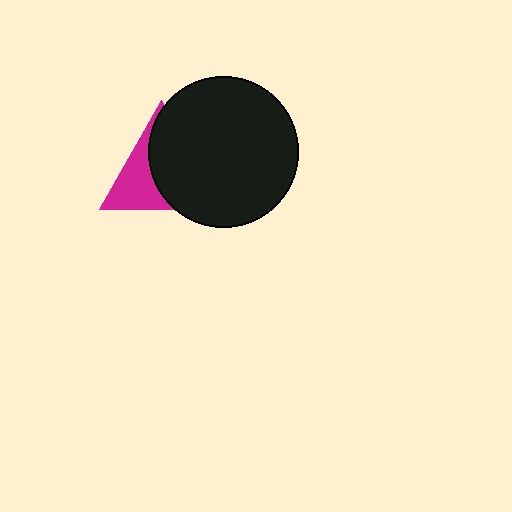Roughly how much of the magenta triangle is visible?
A small part of it is visible (roughly 39%).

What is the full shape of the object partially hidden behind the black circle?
The partially hidden object is a magenta triangle.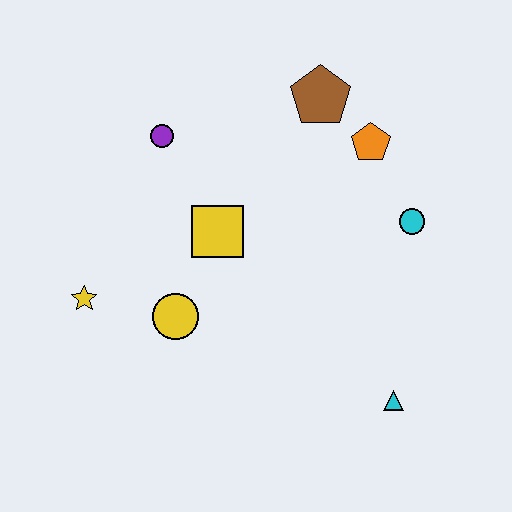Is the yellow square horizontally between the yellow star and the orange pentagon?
Yes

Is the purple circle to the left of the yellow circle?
Yes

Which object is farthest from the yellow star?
The cyan circle is farthest from the yellow star.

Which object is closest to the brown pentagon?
The orange pentagon is closest to the brown pentagon.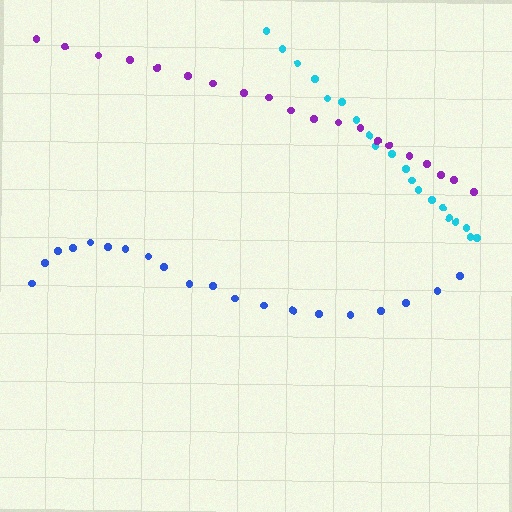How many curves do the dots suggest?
There are 3 distinct paths.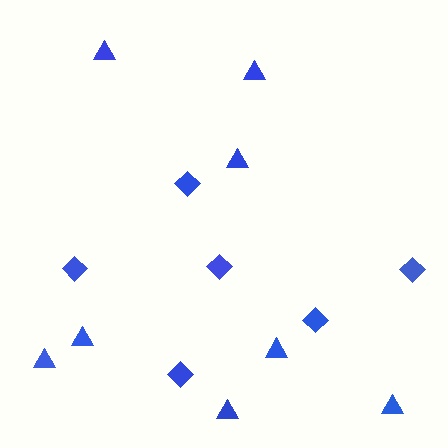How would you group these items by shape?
There are 2 groups: one group of diamonds (6) and one group of triangles (8).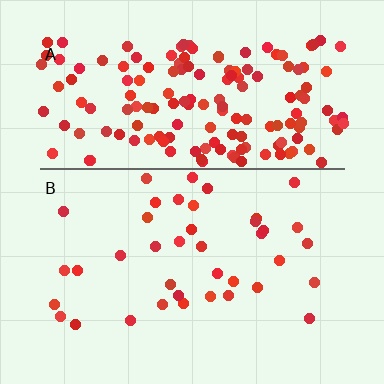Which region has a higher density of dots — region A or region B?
A (the top).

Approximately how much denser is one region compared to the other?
Approximately 4.3× — region A over region B.